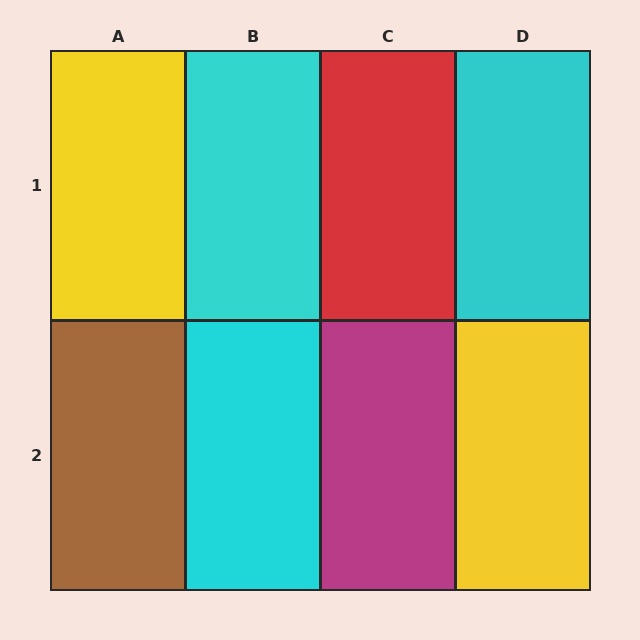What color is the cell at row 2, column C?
Magenta.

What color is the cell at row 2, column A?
Brown.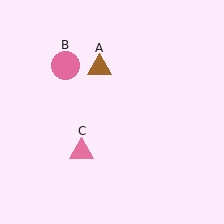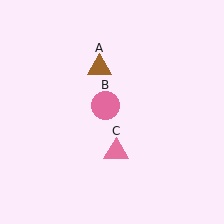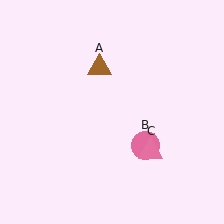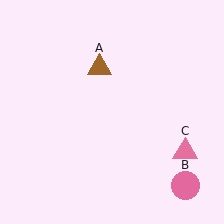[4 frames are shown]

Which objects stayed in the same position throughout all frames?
Brown triangle (object A) remained stationary.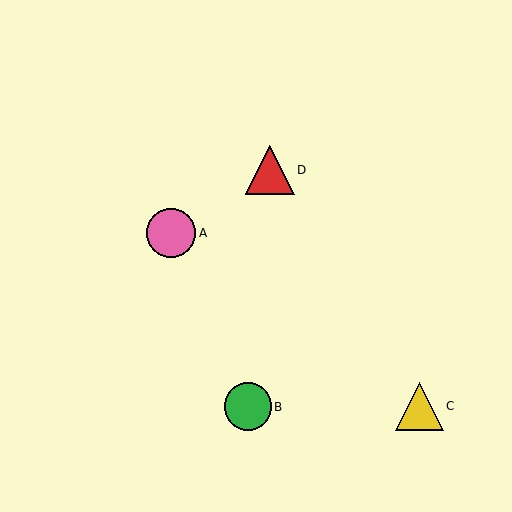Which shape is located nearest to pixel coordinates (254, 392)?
The green circle (labeled B) at (248, 407) is nearest to that location.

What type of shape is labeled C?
Shape C is a yellow triangle.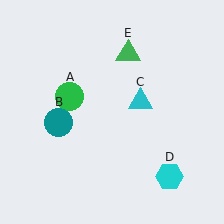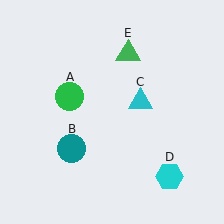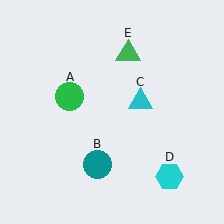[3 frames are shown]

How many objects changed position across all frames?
1 object changed position: teal circle (object B).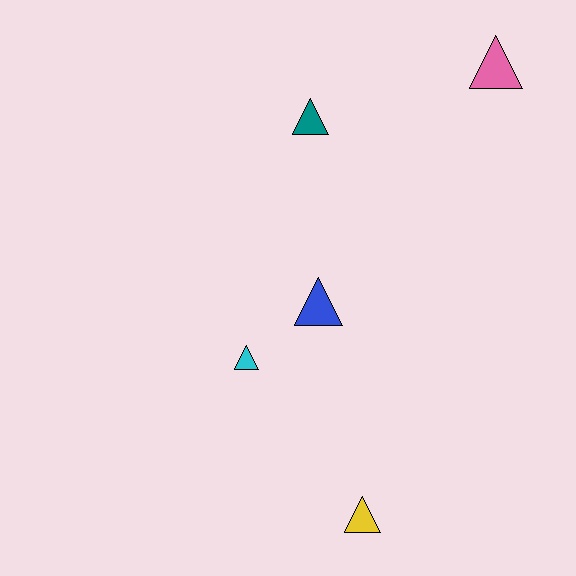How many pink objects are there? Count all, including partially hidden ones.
There is 1 pink object.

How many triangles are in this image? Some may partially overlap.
There are 5 triangles.